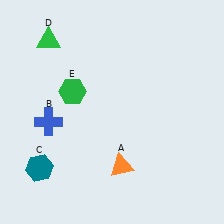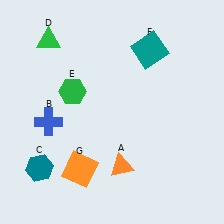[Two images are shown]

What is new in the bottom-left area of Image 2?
An orange square (G) was added in the bottom-left area of Image 2.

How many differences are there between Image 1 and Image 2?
There are 2 differences between the two images.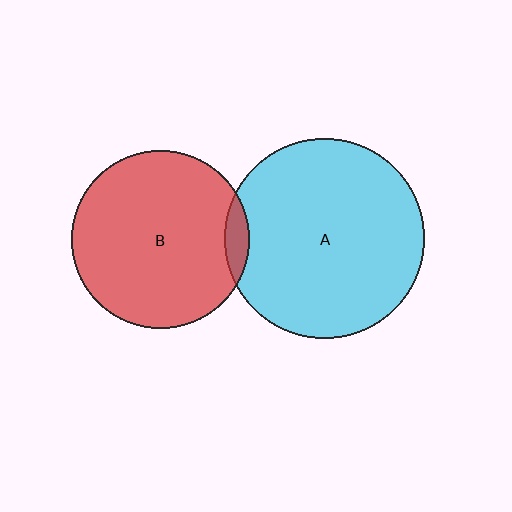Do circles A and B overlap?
Yes.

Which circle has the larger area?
Circle A (cyan).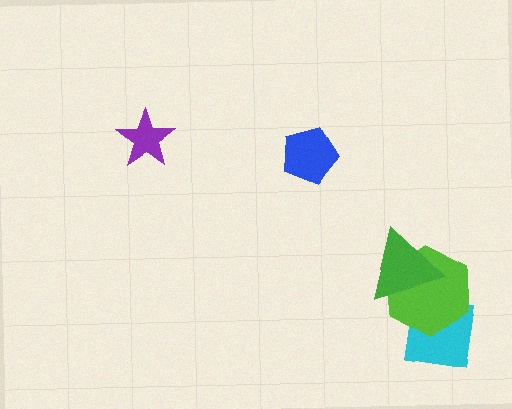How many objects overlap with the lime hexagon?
2 objects overlap with the lime hexagon.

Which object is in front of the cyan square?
The lime hexagon is in front of the cyan square.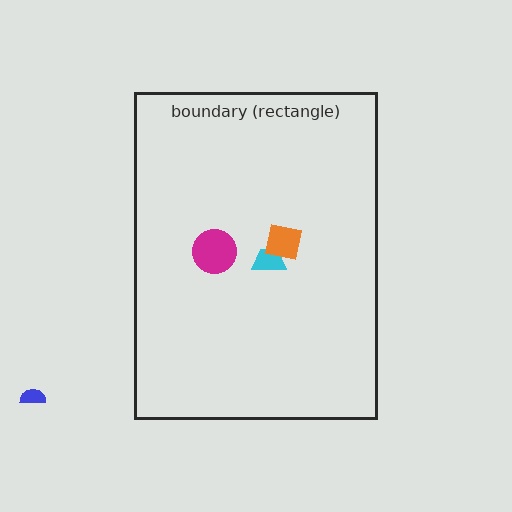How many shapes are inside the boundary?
3 inside, 1 outside.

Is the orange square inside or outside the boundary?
Inside.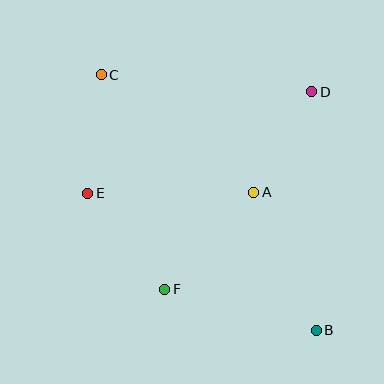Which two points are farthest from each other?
Points B and C are farthest from each other.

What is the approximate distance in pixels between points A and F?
The distance between A and F is approximately 132 pixels.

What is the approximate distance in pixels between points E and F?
The distance between E and F is approximately 123 pixels.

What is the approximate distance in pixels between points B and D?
The distance between B and D is approximately 238 pixels.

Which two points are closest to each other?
Points A and D are closest to each other.